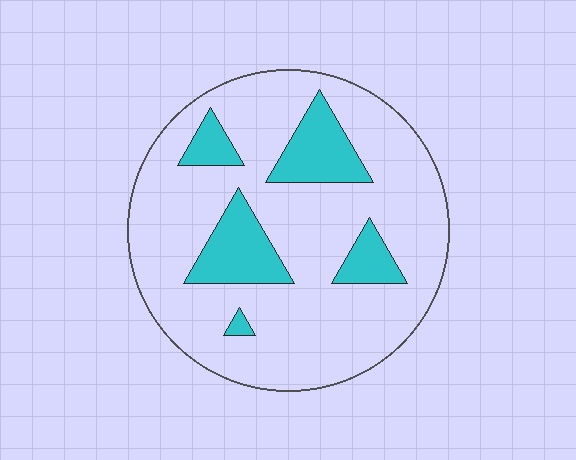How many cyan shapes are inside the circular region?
5.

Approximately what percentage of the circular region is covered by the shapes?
Approximately 20%.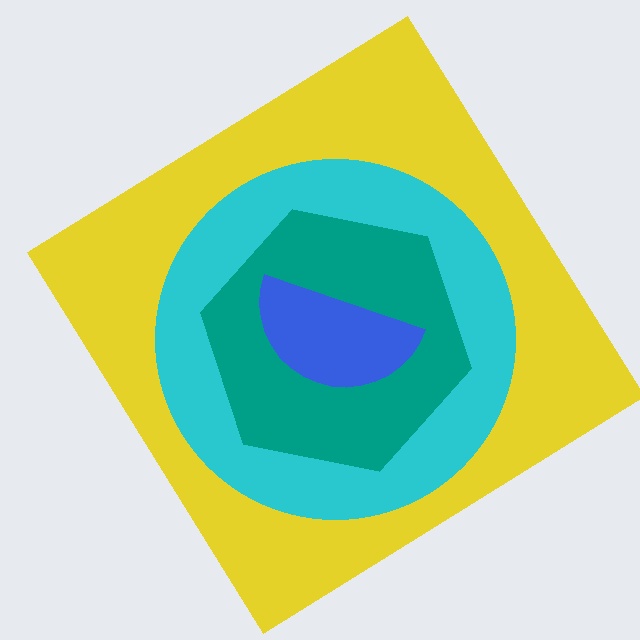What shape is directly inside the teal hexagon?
The blue semicircle.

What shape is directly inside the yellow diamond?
The cyan circle.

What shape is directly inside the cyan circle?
The teal hexagon.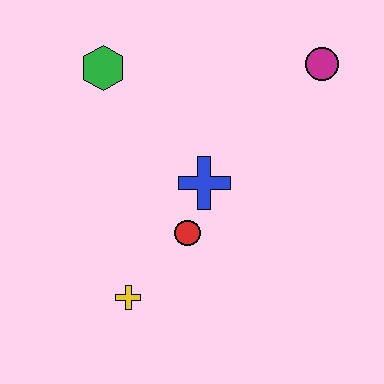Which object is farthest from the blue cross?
The magenta circle is farthest from the blue cross.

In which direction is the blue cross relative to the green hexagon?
The blue cross is below the green hexagon.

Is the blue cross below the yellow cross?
No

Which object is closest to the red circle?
The blue cross is closest to the red circle.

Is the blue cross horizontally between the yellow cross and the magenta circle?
Yes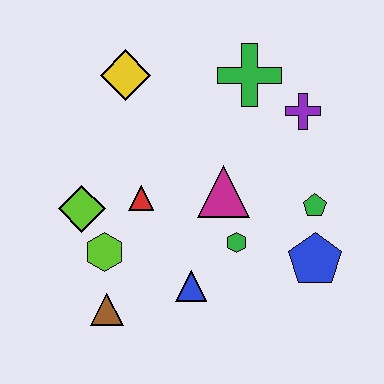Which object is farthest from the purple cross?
The brown triangle is farthest from the purple cross.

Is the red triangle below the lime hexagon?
No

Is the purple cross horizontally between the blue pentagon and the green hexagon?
Yes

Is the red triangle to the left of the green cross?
Yes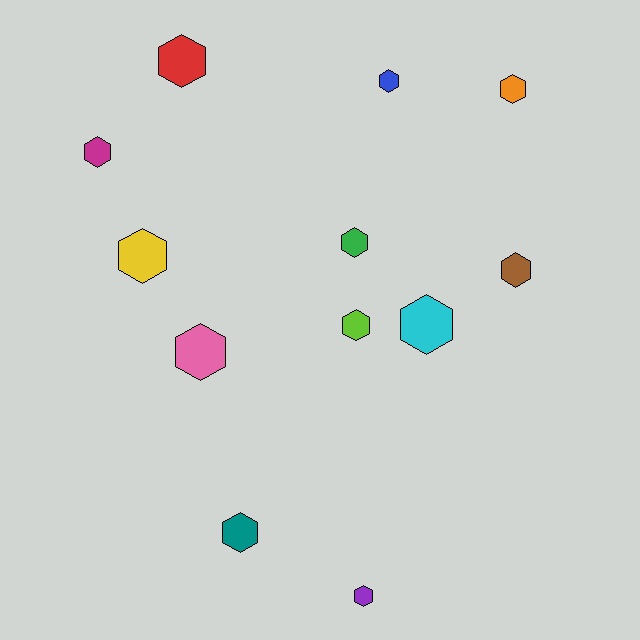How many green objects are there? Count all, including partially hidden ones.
There is 1 green object.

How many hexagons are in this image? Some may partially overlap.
There are 12 hexagons.